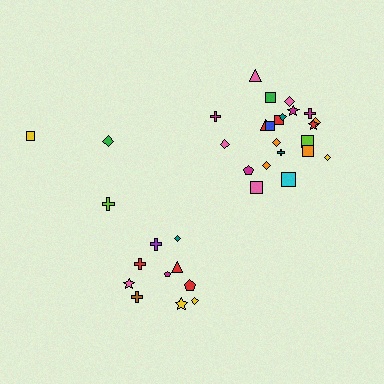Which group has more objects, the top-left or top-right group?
The top-right group.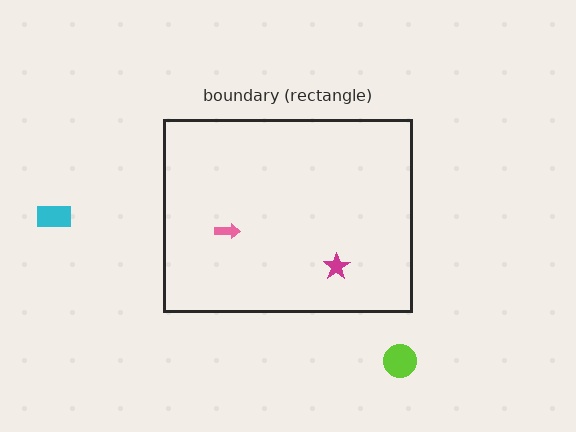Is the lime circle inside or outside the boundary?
Outside.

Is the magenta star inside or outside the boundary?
Inside.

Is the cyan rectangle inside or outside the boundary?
Outside.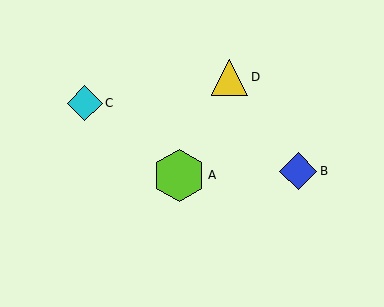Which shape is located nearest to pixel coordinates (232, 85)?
The yellow triangle (labeled D) at (229, 77) is nearest to that location.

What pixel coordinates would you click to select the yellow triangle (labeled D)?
Click at (229, 77) to select the yellow triangle D.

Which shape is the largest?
The lime hexagon (labeled A) is the largest.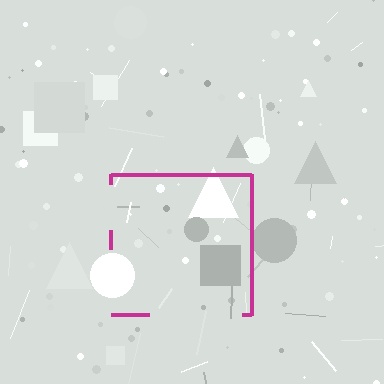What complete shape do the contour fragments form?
The contour fragments form a square.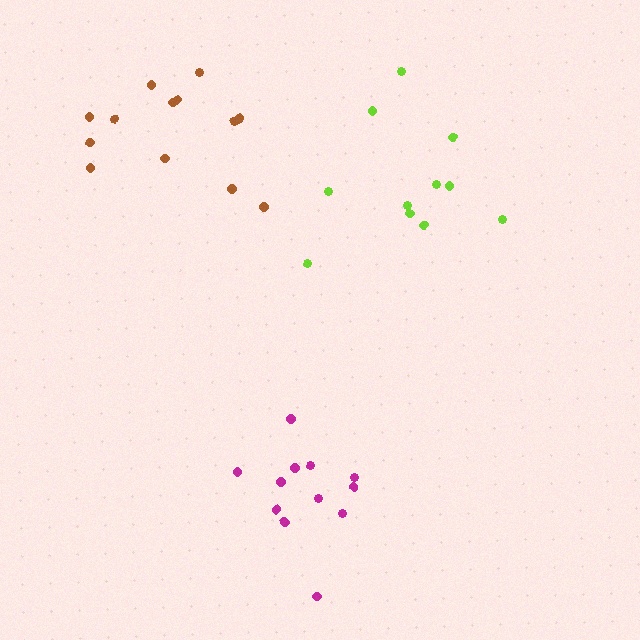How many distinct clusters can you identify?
There are 3 distinct clusters.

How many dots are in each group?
Group 1: 12 dots, Group 2: 13 dots, Group 3: 11 dots (36 total).